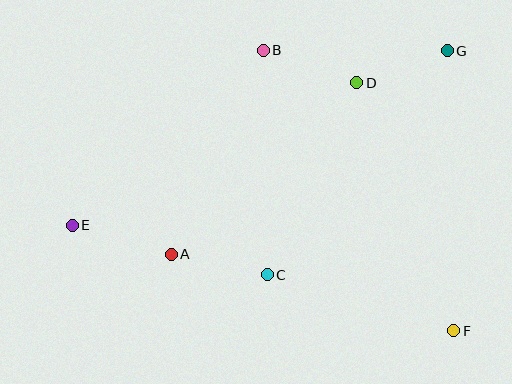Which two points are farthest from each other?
Points E and G are farthest from each other.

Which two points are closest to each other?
Points D and G are closest to each other.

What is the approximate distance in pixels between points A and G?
The distance between A and G is approximately 343 pixels.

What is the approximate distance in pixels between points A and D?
The distance between A and D is approximately 253 pixels.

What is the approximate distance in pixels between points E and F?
The distance between E and F is approximately 396 pixels.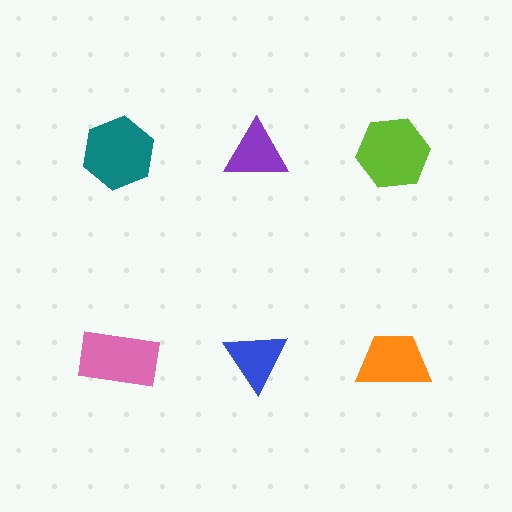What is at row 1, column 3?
A lime hexagon.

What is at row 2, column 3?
An orange trapezoid.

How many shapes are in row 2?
3 shapes.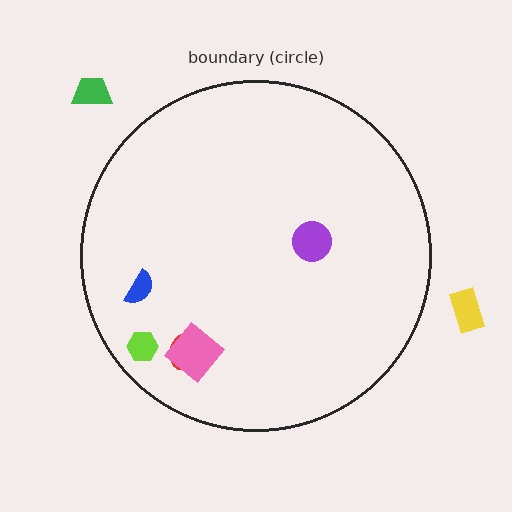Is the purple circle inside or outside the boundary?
Inside.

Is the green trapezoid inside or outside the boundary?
Outside.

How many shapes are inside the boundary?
5 inside, 2 outside.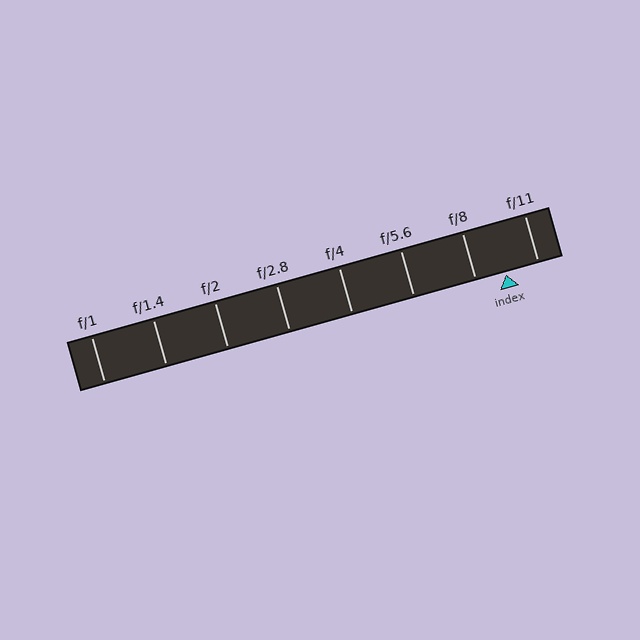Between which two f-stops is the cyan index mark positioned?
The index mark is between f/8 and f/11.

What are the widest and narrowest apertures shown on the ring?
The widest aperture shown is f/1 and the narrowest is f/11.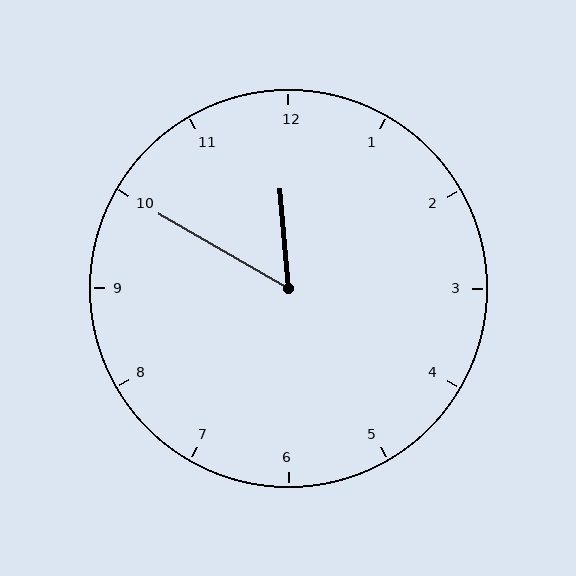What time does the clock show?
11:50.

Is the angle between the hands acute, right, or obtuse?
It is acute.